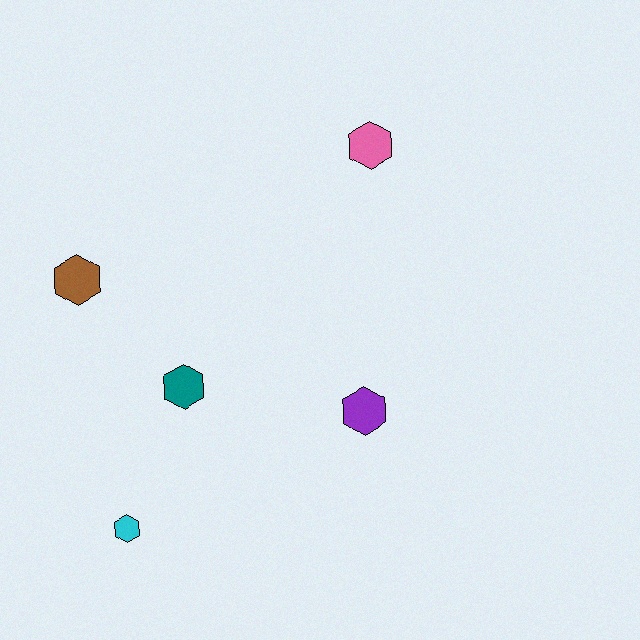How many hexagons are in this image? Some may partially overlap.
There are 5 hexagons.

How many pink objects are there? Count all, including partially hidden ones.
There is 1 pink object.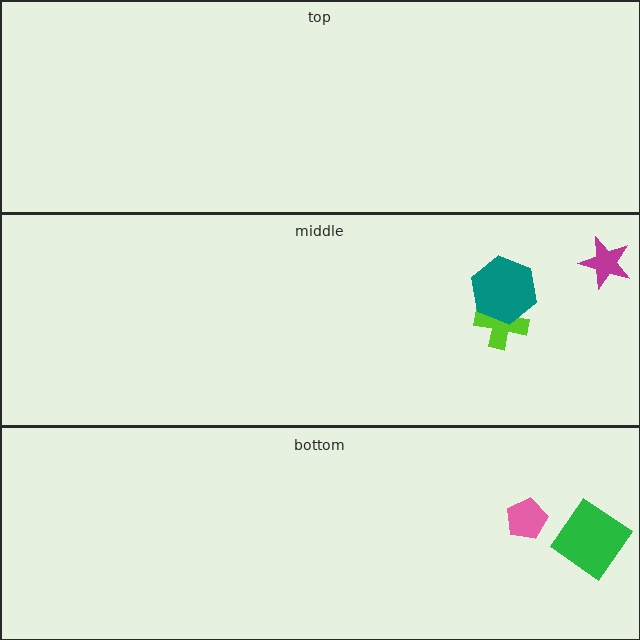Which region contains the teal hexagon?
The middle region.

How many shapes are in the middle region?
3.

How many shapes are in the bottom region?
2.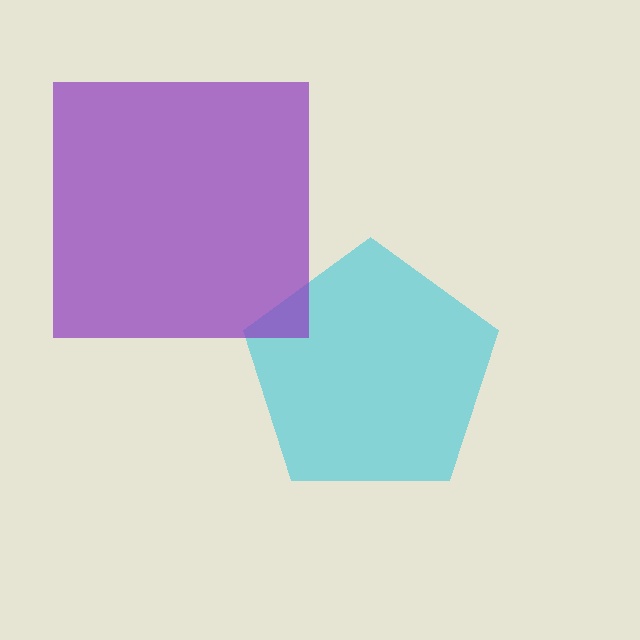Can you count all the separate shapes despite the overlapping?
Yes, there are 2 separate shapes.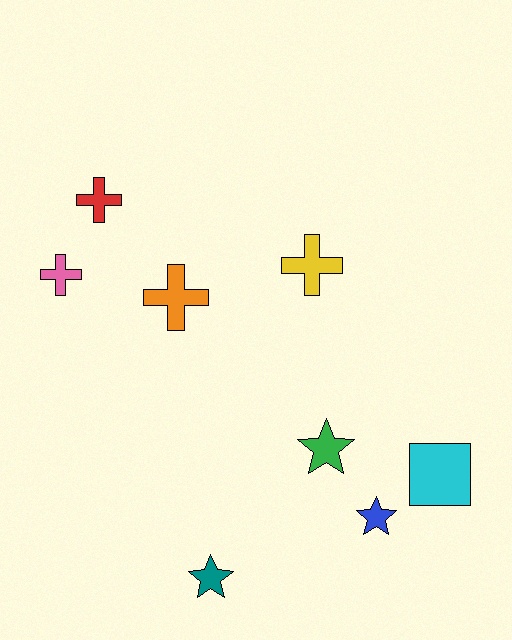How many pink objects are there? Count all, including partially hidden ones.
There is 1 pink object.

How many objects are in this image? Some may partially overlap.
There are 8 objects.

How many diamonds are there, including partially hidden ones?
There are no diamonds.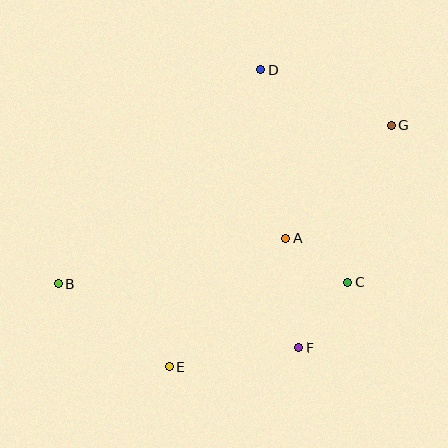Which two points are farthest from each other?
Points B and G are farthest from each other.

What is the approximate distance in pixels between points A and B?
The distance between A and B is approximately 232 pixels.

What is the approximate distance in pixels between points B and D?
The distance between B and D is approximately 295 pixels.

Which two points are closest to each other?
Points A and C are closest to each other.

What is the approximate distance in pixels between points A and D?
The distance between A and D is approximately 171 pixels.